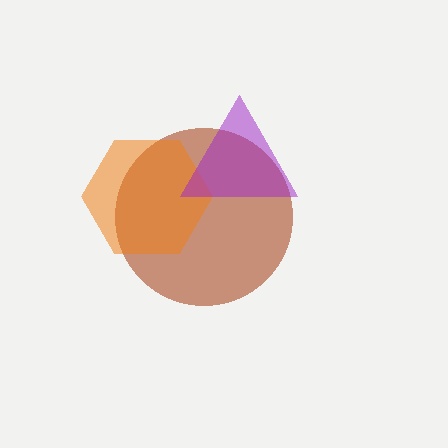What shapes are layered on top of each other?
The layered shapes are: a brown circle, an orange hexagon, a purple triangle.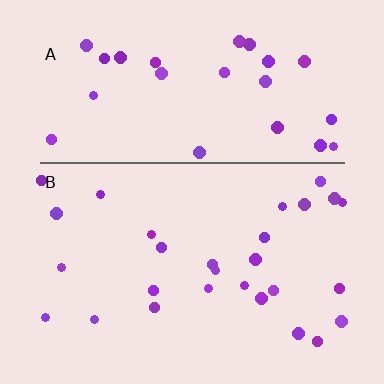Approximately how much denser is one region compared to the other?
Approximately 1.0× — region B over region A.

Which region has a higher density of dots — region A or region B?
B (the bottom).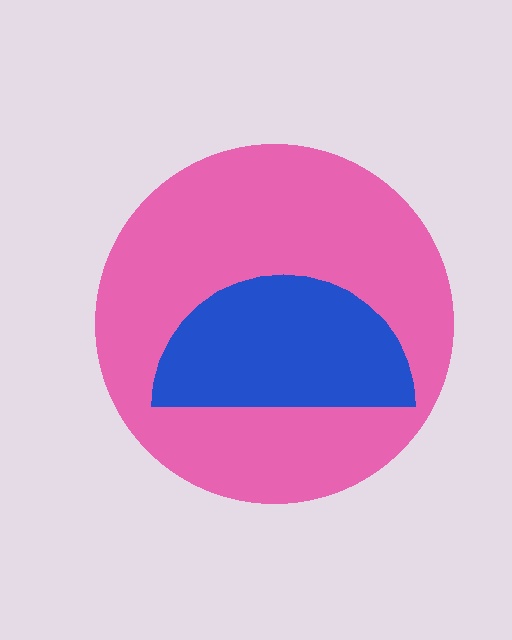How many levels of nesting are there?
2.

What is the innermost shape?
The blue semicircle.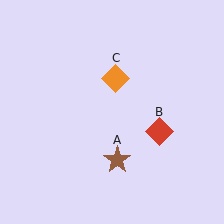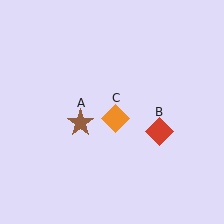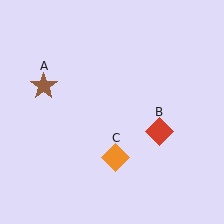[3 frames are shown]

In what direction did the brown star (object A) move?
The brown star (object A) moved up and to the left.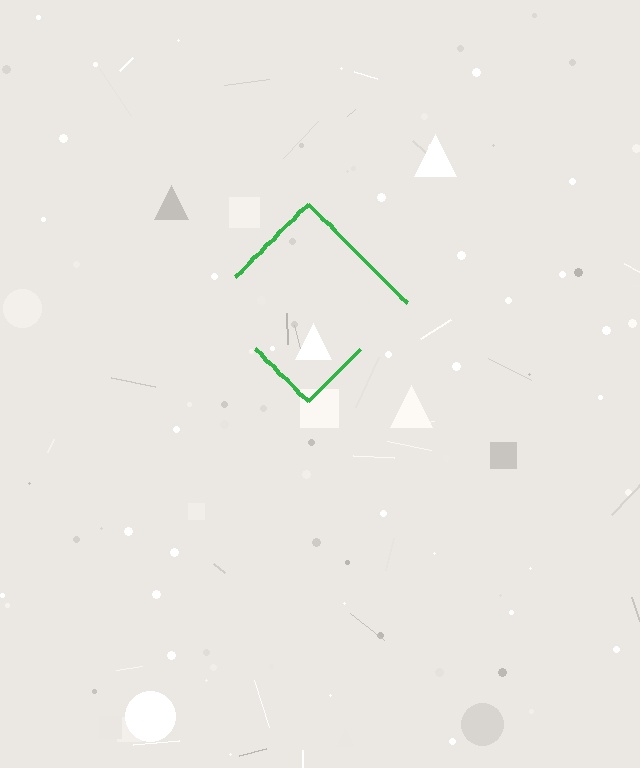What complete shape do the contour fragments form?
The contour fragments form a diamond.